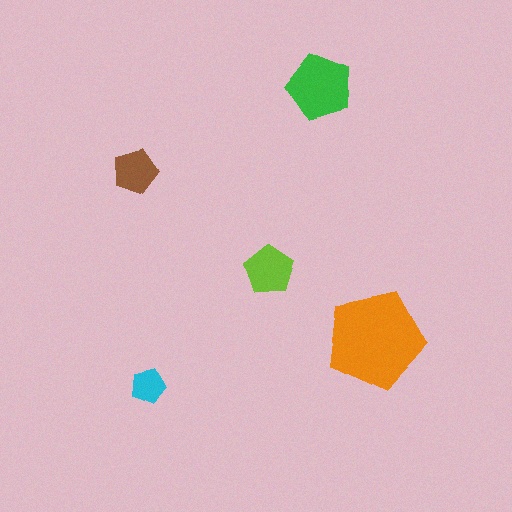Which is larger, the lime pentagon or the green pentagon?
The green one.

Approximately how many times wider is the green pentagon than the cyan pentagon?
About 2 times wider.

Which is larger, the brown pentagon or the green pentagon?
The green one.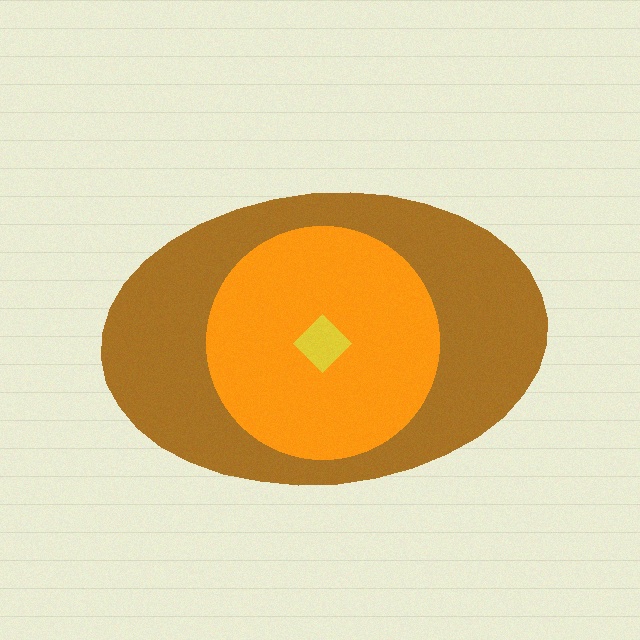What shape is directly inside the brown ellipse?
The orange circle.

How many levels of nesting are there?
3.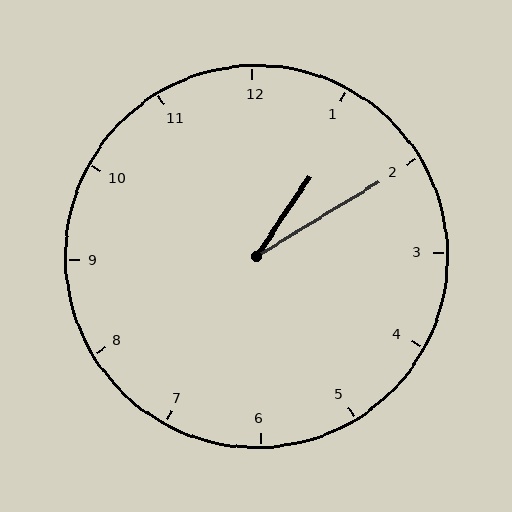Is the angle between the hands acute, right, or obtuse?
It is acute.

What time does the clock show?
1:10.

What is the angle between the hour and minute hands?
Approximately 25 degrees.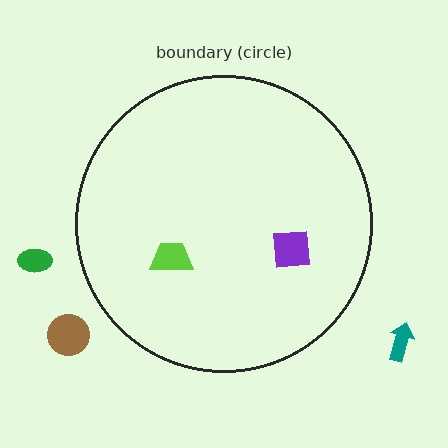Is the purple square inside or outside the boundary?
Inside.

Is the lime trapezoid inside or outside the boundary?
Inside.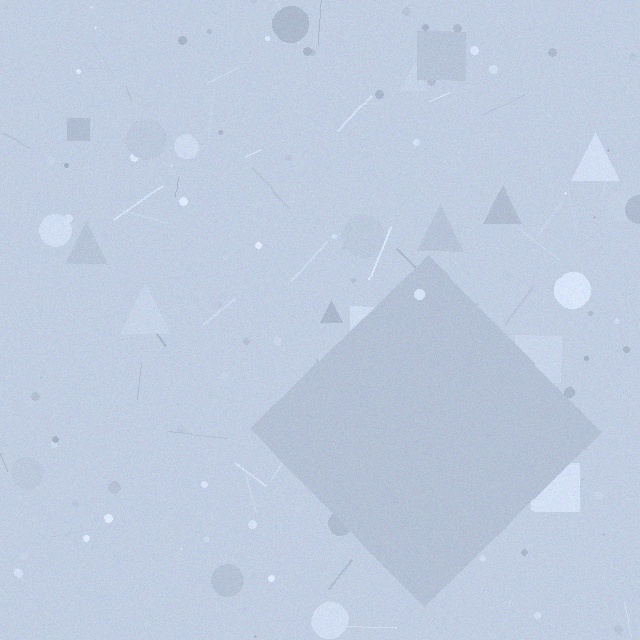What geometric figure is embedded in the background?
A diamond is embedded in the background.